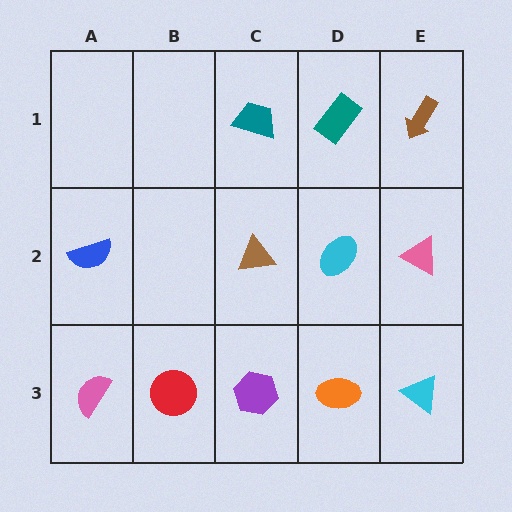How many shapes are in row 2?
4 shapes.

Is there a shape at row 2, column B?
No, that cell is empty.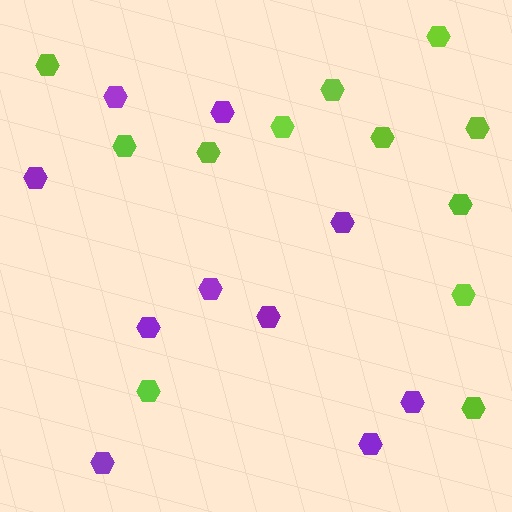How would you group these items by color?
There are 2 groups: one group of purple hexagons (10) and one group of lime hexagons (12).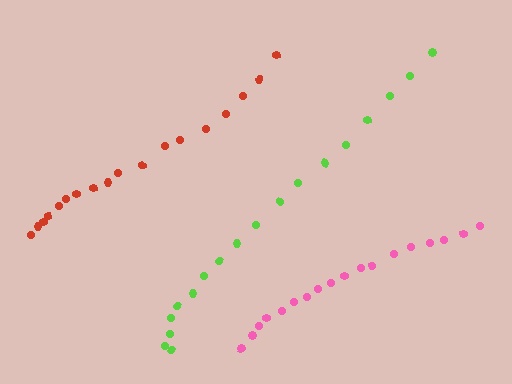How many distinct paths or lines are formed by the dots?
There are 3 distinct paths.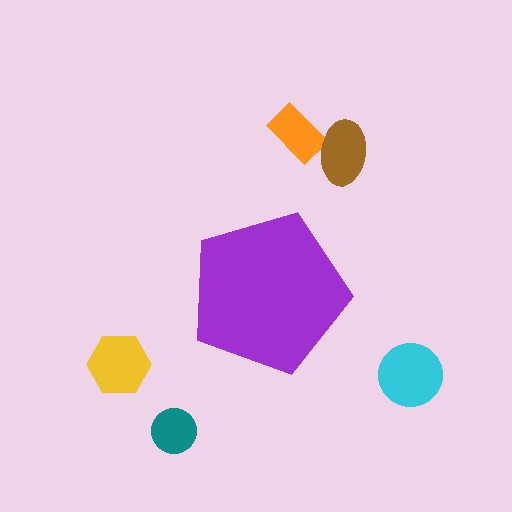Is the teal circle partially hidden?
No, the teal circle is fully visible.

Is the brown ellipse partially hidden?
No, the brown ellipse is fully visible.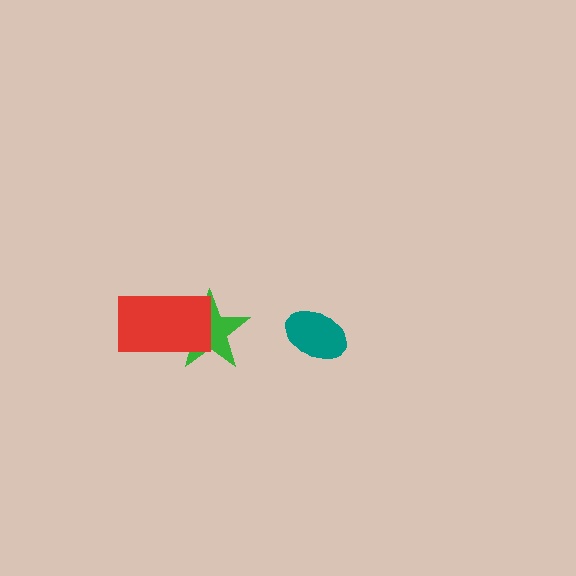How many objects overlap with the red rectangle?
1 object overlaps with the red rectangle.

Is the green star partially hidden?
Yes, it is partially covered by another shape.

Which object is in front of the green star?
The red rectangle is in front of the green star.